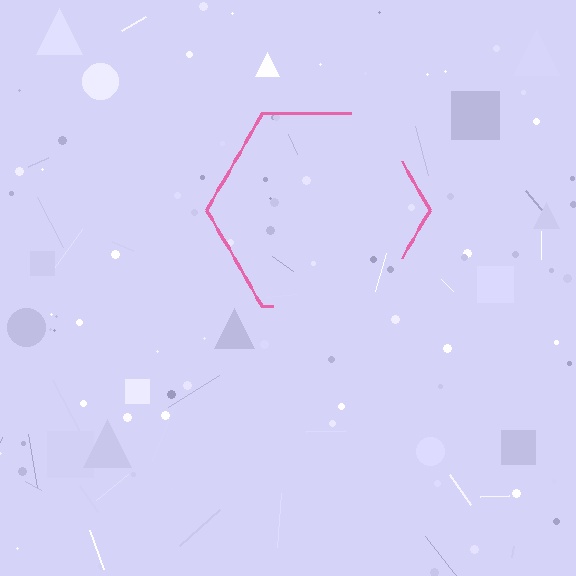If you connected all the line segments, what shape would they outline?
They would outline a hexagon.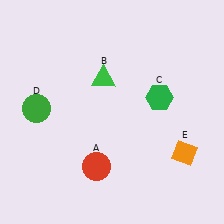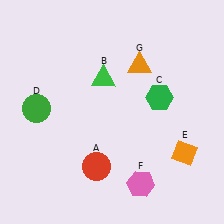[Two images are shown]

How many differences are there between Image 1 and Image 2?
There are 2 differences between the two images.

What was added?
A pink hexagon (F), an orange triangle (G) were added in Image 2.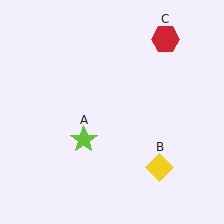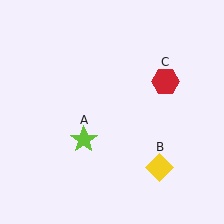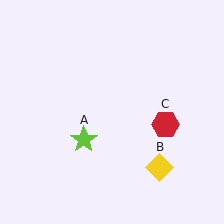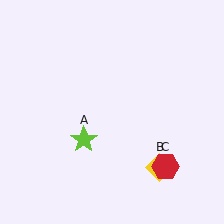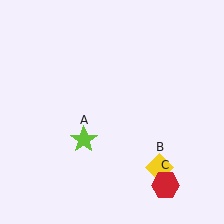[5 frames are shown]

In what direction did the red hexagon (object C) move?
The red hexagon (object C) moved down.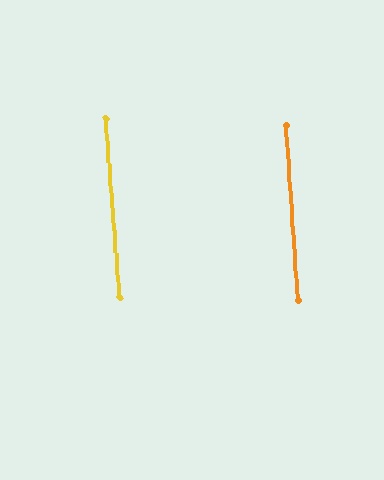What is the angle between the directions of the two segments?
Approximately 1 degree.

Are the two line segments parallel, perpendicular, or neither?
Parallel — their directions differ by only 0.6°.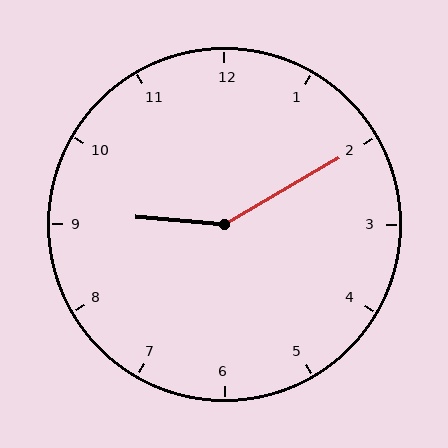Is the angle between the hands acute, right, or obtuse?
It is obtuse.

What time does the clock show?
9:10.